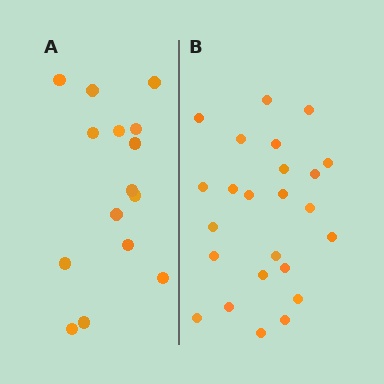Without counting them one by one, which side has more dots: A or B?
Region B (the right region) has more dots.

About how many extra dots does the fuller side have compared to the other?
Region B has roughly 8 or so more dots than region A.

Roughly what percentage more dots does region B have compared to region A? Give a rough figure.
About 60% more.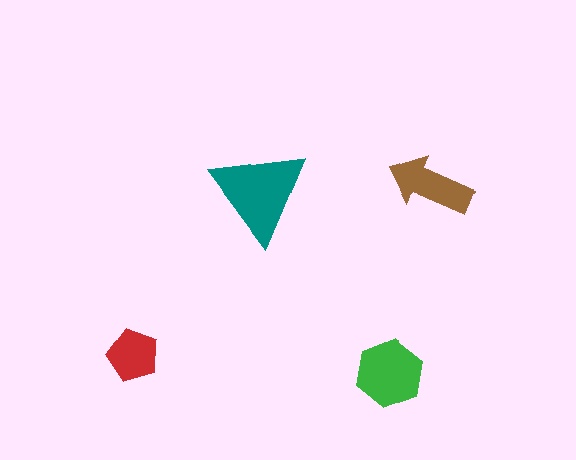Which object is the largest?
The teal triangle.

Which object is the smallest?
The red pentagon.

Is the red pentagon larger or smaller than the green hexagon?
Smaller.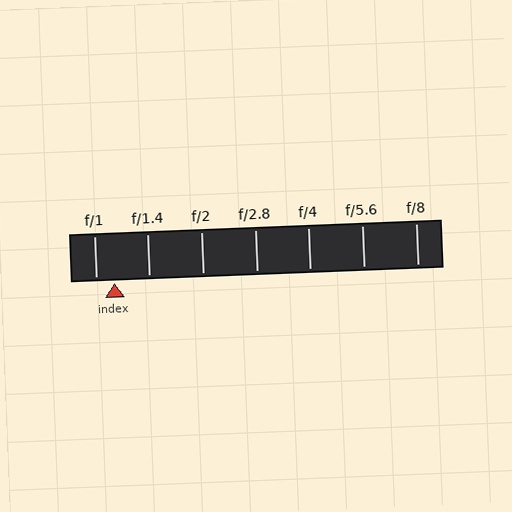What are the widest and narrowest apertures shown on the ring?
The widest aperture shown is f/1 and the narrowest is f/8.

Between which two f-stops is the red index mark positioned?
The index mark is between f/1 and f/1.4.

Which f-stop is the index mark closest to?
The index mark is closest to f/1.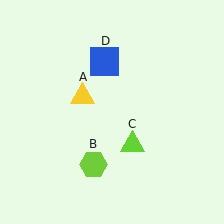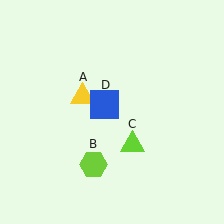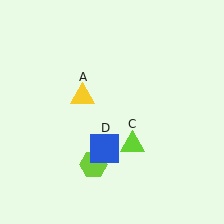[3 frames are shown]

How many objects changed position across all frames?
1 object changed position: blue square (object D).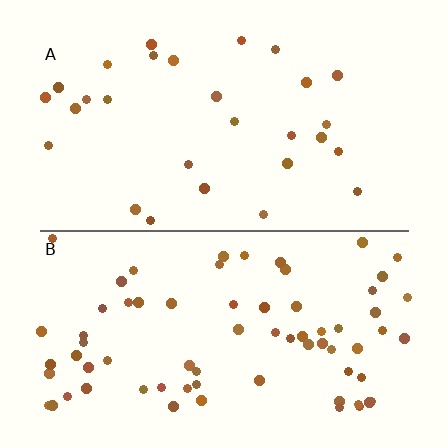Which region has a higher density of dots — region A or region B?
B (the bottom).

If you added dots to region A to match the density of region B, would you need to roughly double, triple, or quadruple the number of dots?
Approximately double.